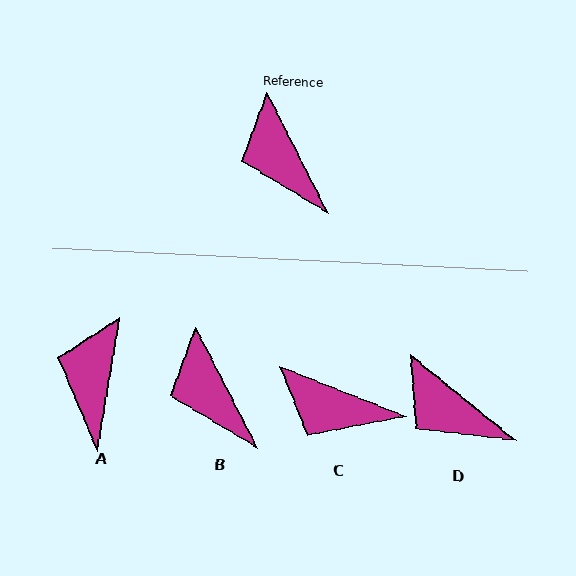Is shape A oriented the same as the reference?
No, it is off by about 37 degrees.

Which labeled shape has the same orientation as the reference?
B.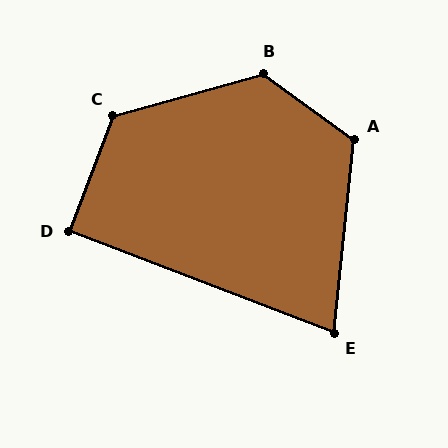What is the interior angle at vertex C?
Approximately 126 degrees (obtuse).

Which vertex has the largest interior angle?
B, at approximately 129 degrees.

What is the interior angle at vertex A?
Approximately 120 degrees (obtuse).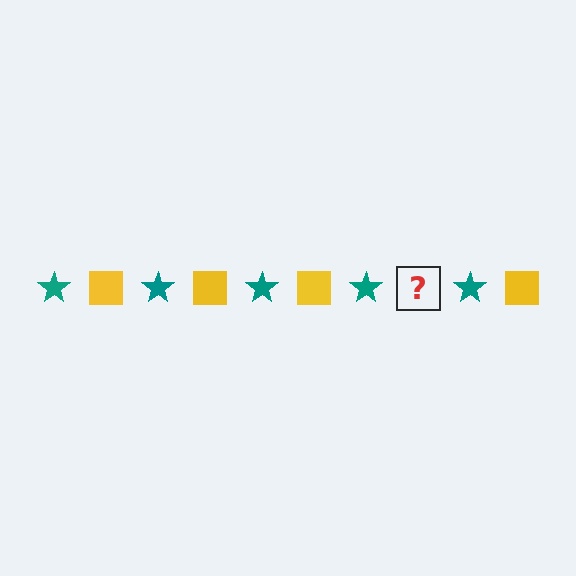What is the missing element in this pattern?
The missing element is a yellow square.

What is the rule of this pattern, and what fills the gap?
The rule is that the pattern alternates between teal star and yellow square. The gap should be filled with a yellow square.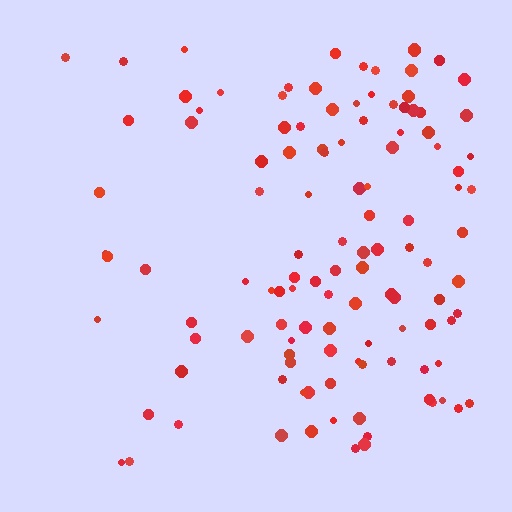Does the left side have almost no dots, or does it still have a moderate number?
Still a moderate number, just noticeably fewer than the right.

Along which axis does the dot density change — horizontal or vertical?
Horizontal.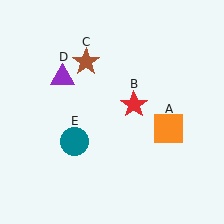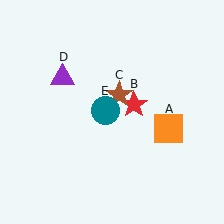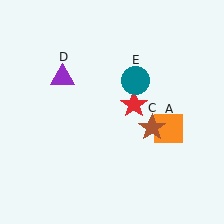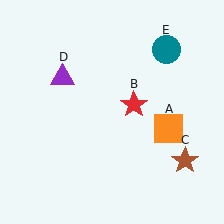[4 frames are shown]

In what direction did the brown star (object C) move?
The brown star (object C) moved down and to the right.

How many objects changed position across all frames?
2 objects changed position: brown star (object C), teal circle (object E).